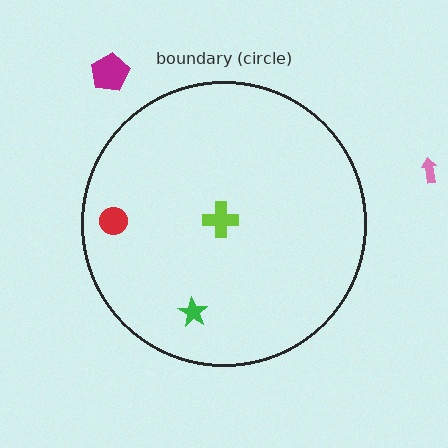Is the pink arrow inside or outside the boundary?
Outside.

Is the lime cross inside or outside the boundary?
Inside.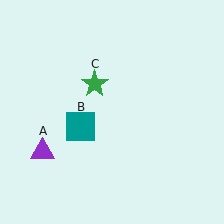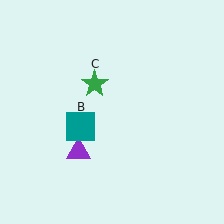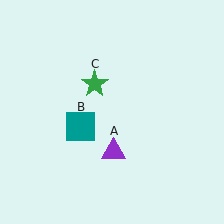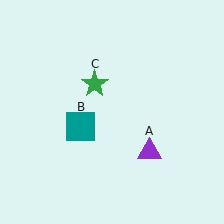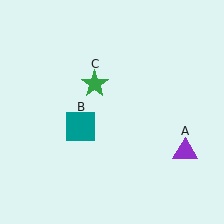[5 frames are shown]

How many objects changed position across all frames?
1 object changed position: purple triangle (object A).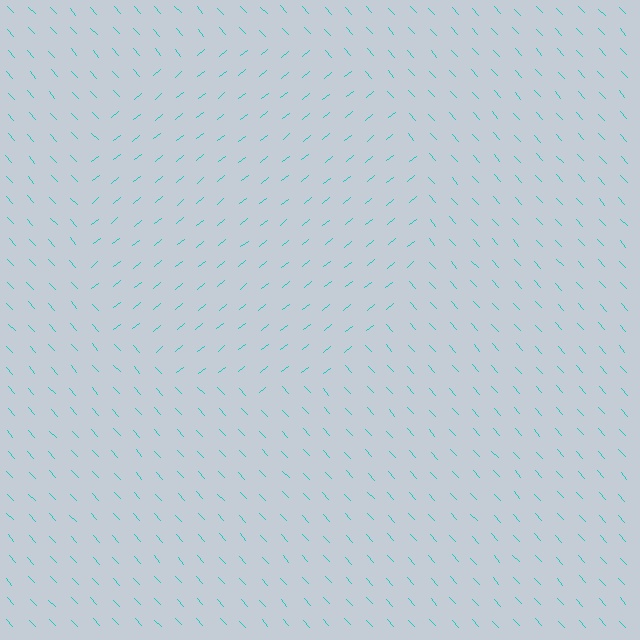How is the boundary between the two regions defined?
The boundary is defined purely by a change in line orientation (approximately 87 degrees difference). All lines are the same color and thickness.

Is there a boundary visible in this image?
Yes, there is a texture boundary formed by a change in line orientation.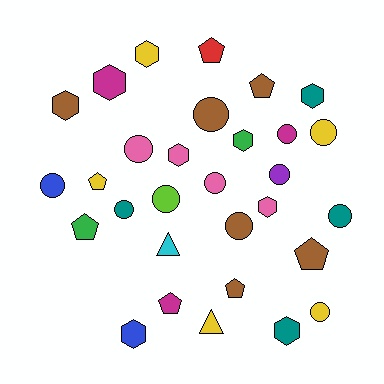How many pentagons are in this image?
There are 7 pentagons.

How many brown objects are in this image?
There are 6 brown objects.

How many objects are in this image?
There are 30 objects.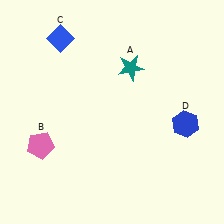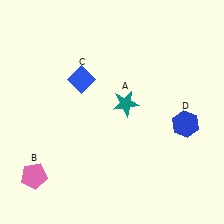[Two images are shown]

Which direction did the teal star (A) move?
The teal star (A) moved down.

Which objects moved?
The objects that moved are: the teal star (A), the pink pentagon (B), the blue diamond (C).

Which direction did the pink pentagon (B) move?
The pink pentagon (B) moved down.